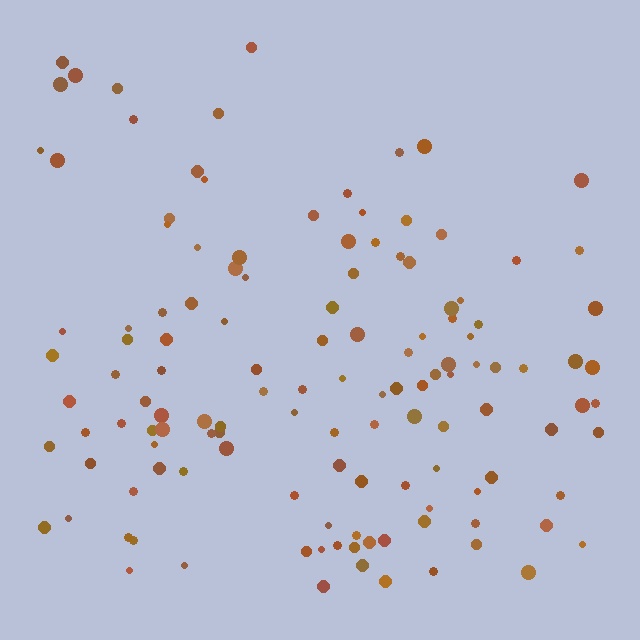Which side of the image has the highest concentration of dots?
The bottom.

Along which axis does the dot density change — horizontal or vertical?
Vertical.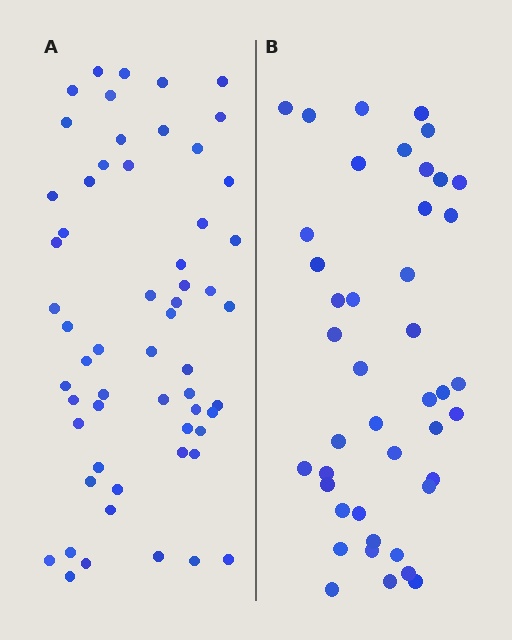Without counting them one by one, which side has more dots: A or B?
Region A (the left region) has more dots.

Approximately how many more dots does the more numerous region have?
Region A has approximately 15 more dots than region B.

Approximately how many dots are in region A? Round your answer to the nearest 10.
About 60 dots. (The exact count is 58, which rounds to 60.)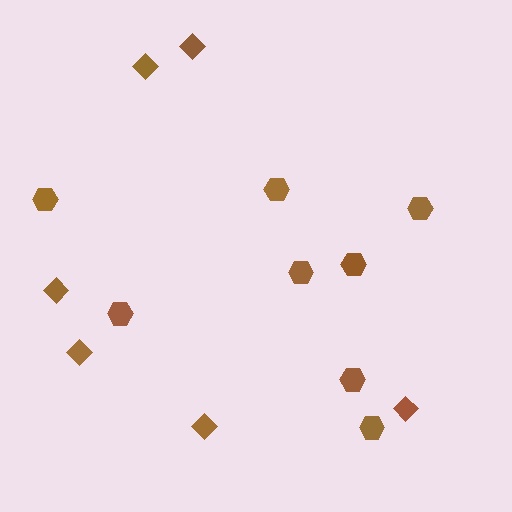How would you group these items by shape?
There are 2 groups: one group of diamonds (6) and one group of hexagons (8).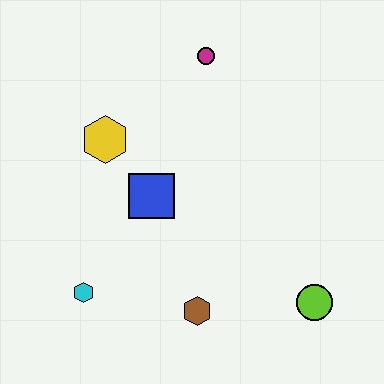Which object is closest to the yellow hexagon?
The blue square is closest to the yellow hexagon.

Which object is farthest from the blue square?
The lime circle is farthest from the blue square.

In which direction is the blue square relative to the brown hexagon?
The blue square is above the brown hexagon.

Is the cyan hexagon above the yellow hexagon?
No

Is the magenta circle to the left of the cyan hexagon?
No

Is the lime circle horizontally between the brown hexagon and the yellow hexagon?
No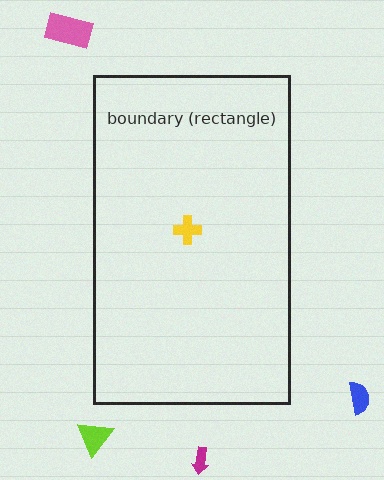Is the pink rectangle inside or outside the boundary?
Outside.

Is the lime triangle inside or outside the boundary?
Outside.